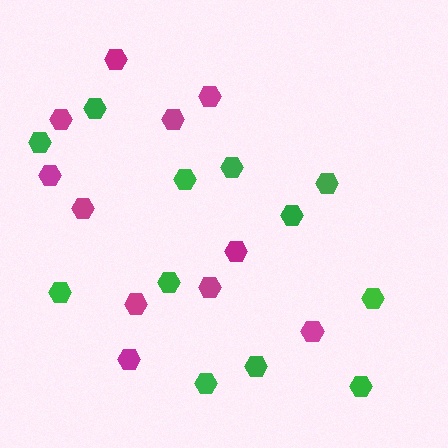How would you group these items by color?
There are 2 groups: one group of green hexagons (12) and one group of magenta hexagons (11).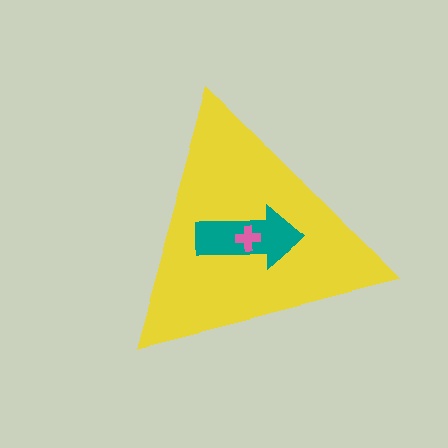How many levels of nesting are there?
3.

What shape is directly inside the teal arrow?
The pink cross.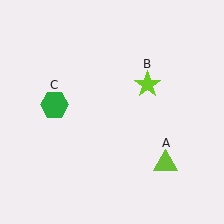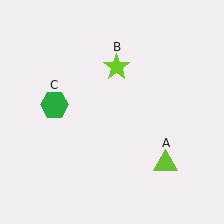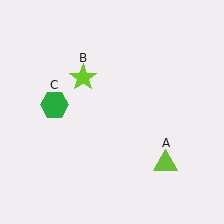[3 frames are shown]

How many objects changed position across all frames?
1 object changed position: lime star (object B).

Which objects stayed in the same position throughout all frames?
Lime triangle (object A) and green hexagon (object C) remained stationary.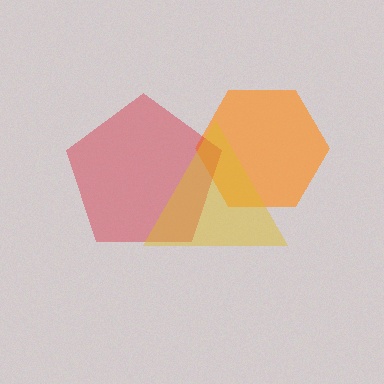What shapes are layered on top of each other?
The layered shapes are: an orange hexagon, a red pentagon, a yellow triangle.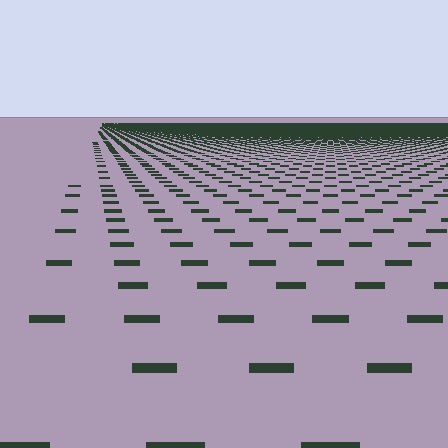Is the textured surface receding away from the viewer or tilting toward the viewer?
The surface is receding away from the viewer. Texture elements get smaller and denser toward the top.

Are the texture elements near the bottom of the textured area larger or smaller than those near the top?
Larger. Near the bottom, elements are closer to the viewer and appear at a bigger on-screen size.